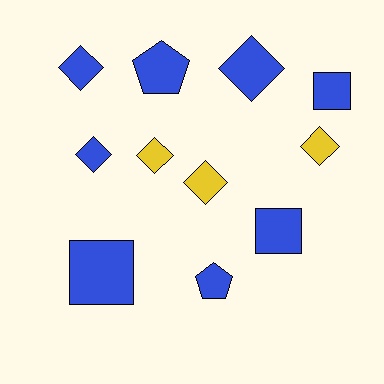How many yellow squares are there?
There are no yellow squares.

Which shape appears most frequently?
Diamond, with 6 objects.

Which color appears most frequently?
Blue, with 8 objects.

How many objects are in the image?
There are 11 objects.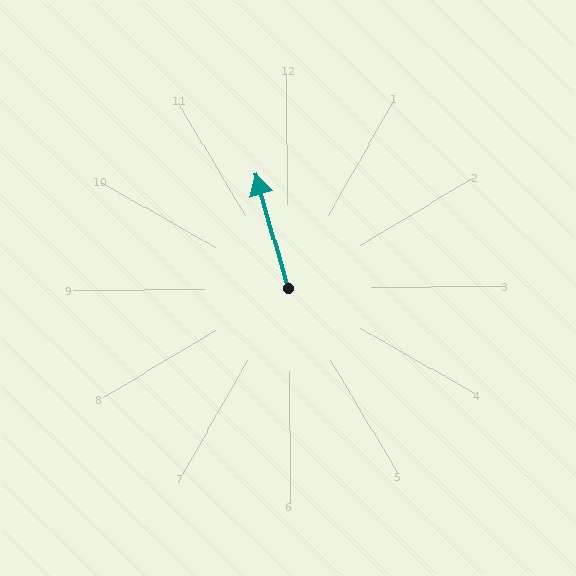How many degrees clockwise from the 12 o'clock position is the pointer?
Approximately 344 degrees.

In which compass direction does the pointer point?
North.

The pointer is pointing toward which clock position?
Roughly 11 o'clock.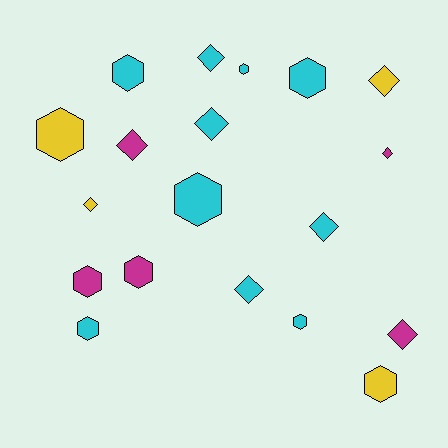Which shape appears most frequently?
Hexagon, with 10 objects.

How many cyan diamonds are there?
There are 4 cyan diamonds.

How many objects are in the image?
There are 19 objects.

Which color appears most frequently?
Cyan, with 10 objects.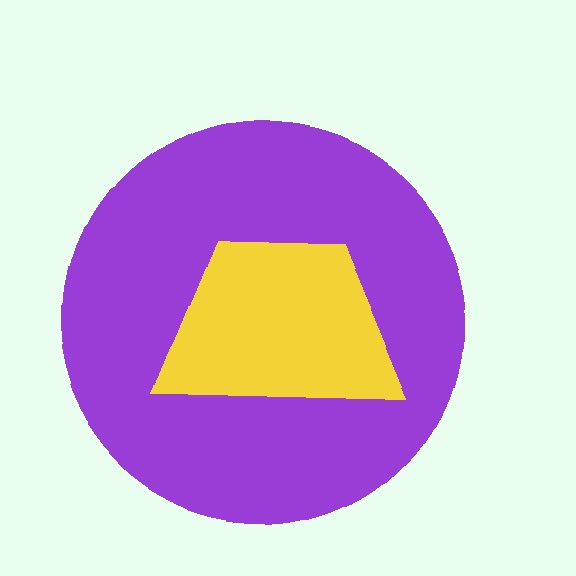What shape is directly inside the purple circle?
The yellow trapezoid.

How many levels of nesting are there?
2.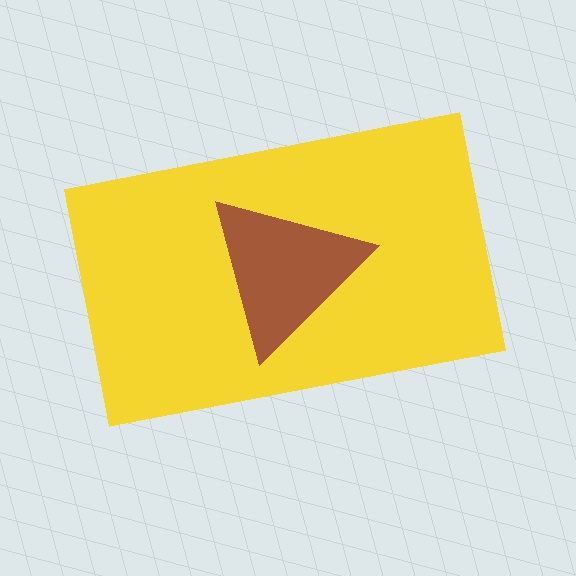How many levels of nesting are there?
2.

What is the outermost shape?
The yellow rectangle.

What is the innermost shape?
The brown triangle.